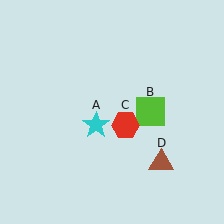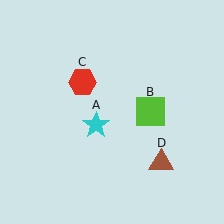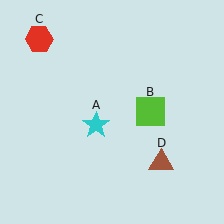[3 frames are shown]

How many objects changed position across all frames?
1 object changed position: red hexagon (object C).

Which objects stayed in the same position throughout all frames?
Cyan star (object A) and lime square (object B) and brown triangle (object D) remained stationary.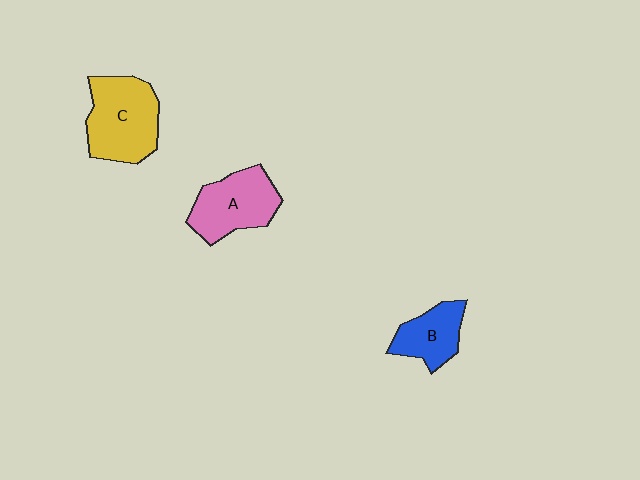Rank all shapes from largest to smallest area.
From largest to smallest: C (yellow), A (pink), B (blue).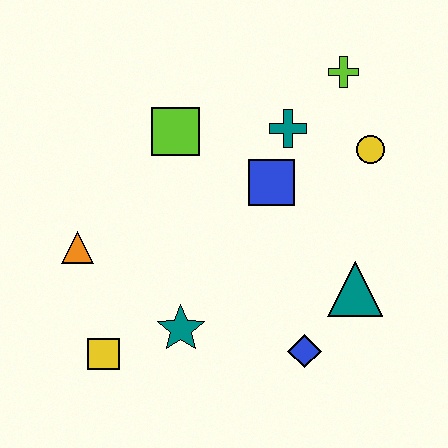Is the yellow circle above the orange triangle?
Yes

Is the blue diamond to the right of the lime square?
Yes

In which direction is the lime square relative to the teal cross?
The lime square is to the left of the teal cross.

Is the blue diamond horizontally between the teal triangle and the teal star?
Yes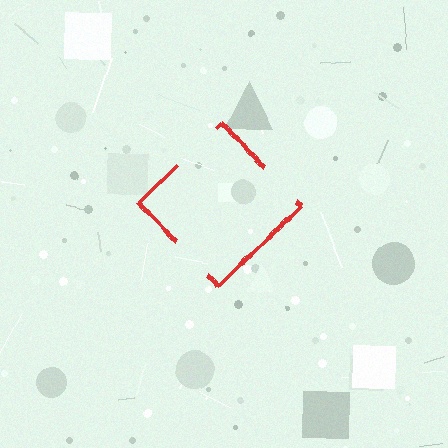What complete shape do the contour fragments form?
The contour fragments form a diamond.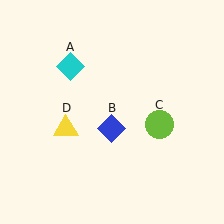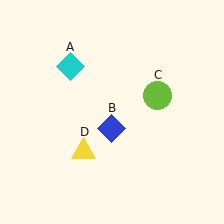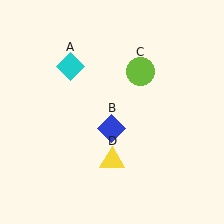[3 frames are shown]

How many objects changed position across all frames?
2 objects changed position: lime circle (object C), yellow triangle (object D).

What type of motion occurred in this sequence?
The lime circle (object C), yellow triangle (object D) rotated counterclockwise around the center of the scene.